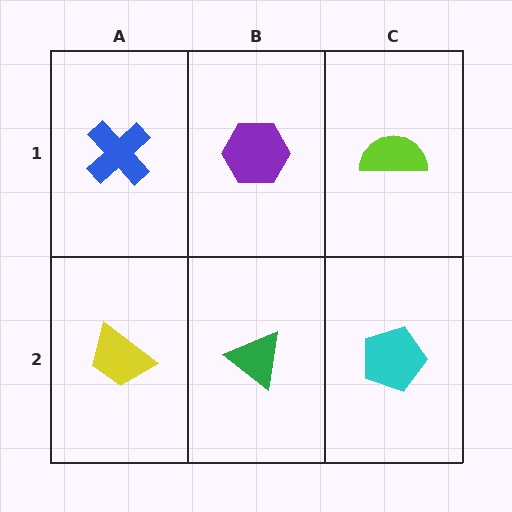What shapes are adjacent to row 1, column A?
A yellow trapezoid (row 2, column A), a purple hexagon (row 1, column B).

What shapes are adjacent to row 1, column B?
A green triangle (row 2, column B), a blue cross (row 1, column A), a lime semicircle (row 1, column C).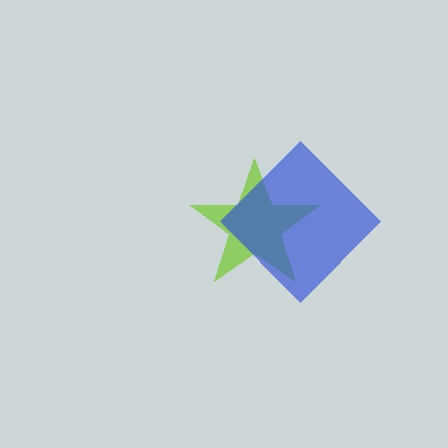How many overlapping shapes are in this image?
There are 2 overlapping shapes in the image.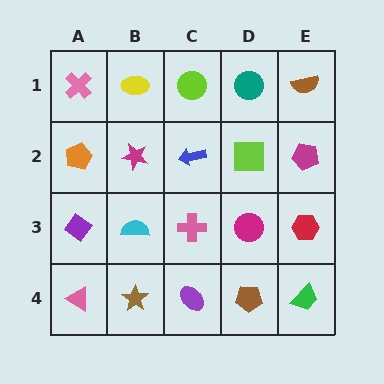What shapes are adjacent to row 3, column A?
An orange pentagon (row 2, column A), a pink triangle (row 4, column A), a cyan semicircle (row 3, column B).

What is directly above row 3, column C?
A blue arrow.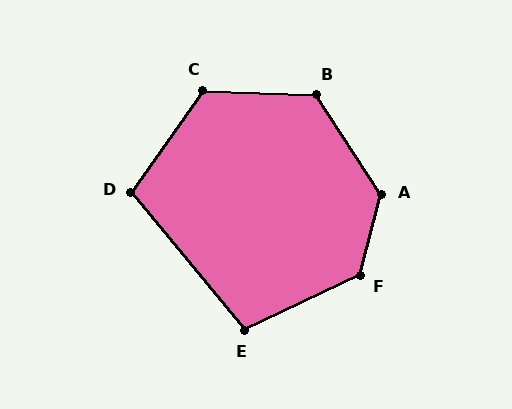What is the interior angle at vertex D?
Approximately 105 degrees (obtuse).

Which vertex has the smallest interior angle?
E, at approximately 104 degrees.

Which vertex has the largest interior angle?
A, at approximately 132 degrees.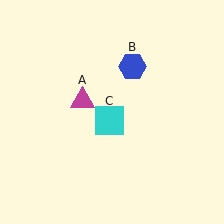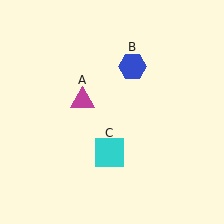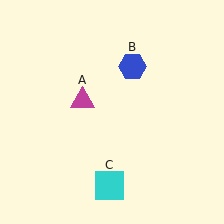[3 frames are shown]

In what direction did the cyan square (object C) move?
The cyan square (object C) moved down.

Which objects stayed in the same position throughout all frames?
Magenta triangle (object A) and blue hexagon (object B) remained stationary.